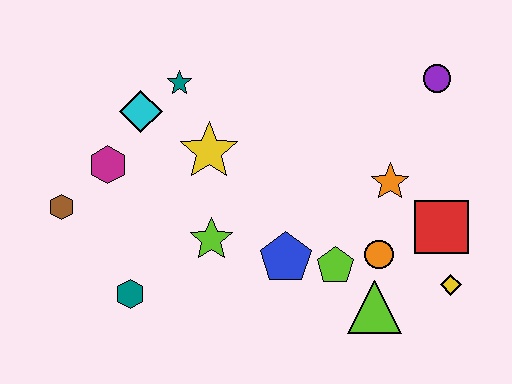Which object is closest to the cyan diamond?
The teal star is closest to the cyan diamond.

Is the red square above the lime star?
Yes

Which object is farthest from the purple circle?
The brown hexagon is farthest from the purple circle.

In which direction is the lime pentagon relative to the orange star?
The lime pentagon is below the orange star.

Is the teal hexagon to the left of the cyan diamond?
Yes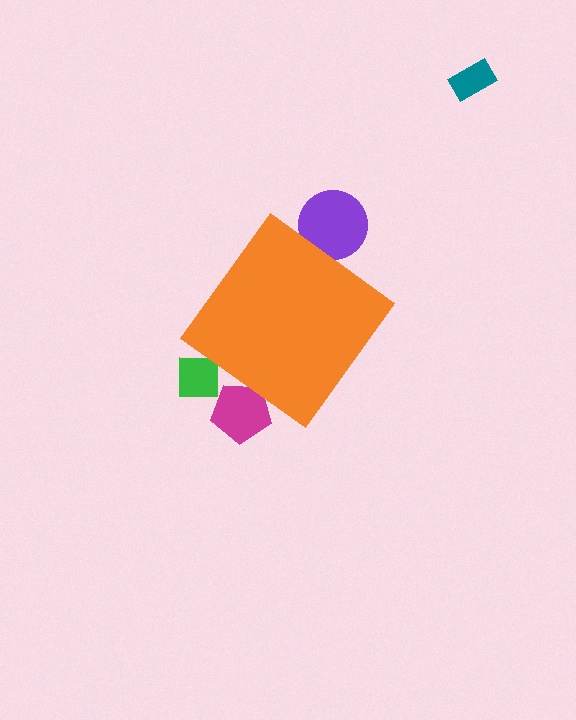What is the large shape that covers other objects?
An orange diamond.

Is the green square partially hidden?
Yes, the green square is partially hidden behind the orange diamond.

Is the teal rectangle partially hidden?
No, the teal rectangle is fully visible.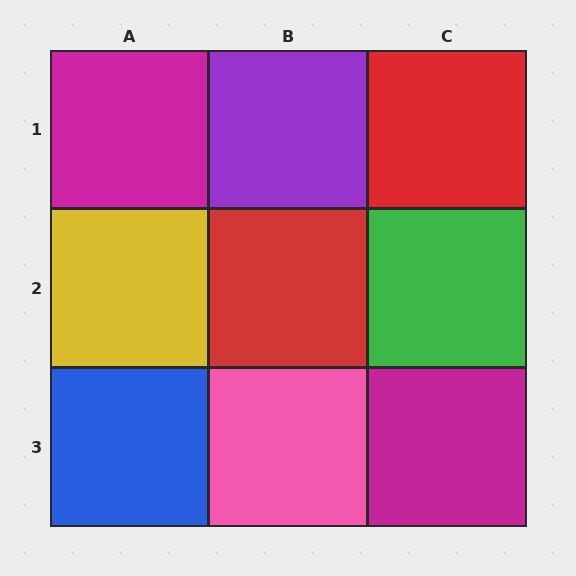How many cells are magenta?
2 cells are magenta.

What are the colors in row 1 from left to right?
Magenta, purple, red.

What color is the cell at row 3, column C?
Magenta.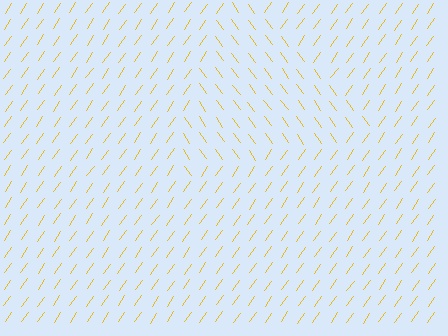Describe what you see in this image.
The image is filled with small yellow line segments. A triangle region in the image has lines oriented differently from the surrounding lines, creating a visible texture boundary.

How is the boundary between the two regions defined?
The boundary is defined purely by a change in line orientation (approximately 70 degrees difference). All lines are the same color and thickness.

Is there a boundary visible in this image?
Yes, there is a texture boundary formed by a change in line orientation.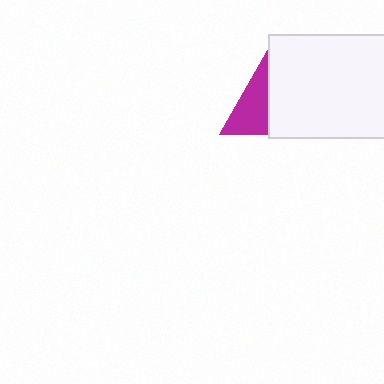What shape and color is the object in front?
The object in front is a white rectangle.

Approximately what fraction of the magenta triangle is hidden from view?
Roughly 50% of the magenta triangle is hidden behind the white rectangle.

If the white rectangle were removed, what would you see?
You would see the complete magenta triangle.